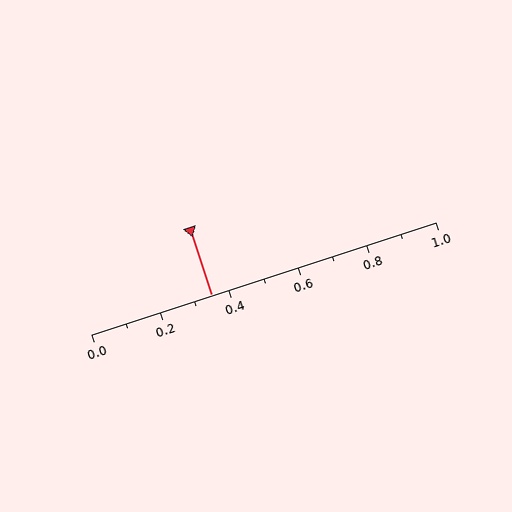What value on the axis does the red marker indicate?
The marker indicates approximately 0.35.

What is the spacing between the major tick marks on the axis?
The major ticks are spaced 0.2 apart.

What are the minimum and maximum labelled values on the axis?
The axis runs from 0.0 to 1.0.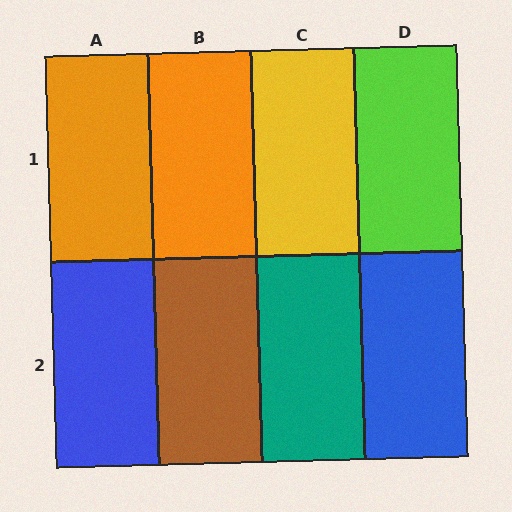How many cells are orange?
2 cells are orange.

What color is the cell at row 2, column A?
Blue.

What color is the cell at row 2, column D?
Blue.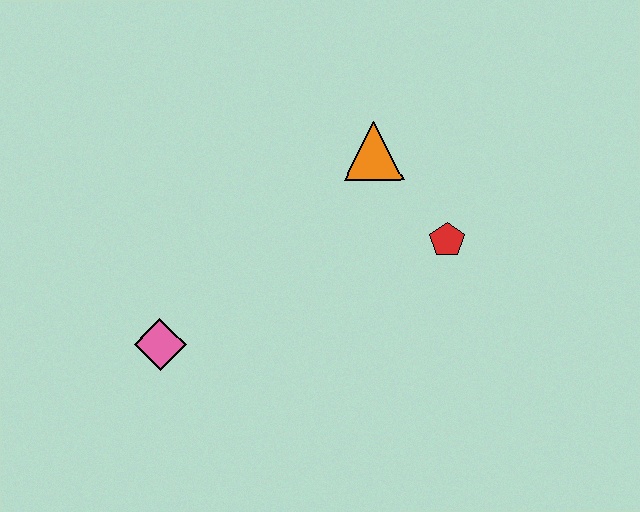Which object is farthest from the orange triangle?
The pink diamond is farthest from the orange triangle.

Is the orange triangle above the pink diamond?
Yes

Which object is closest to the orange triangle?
The red pentagon is closest to the orange triangle.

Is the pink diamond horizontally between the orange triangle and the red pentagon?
No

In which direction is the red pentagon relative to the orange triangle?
The red pentagon is below the orange triangle.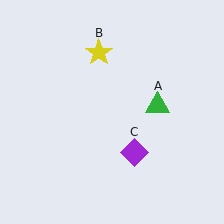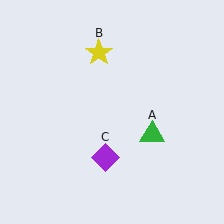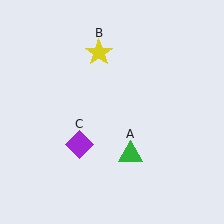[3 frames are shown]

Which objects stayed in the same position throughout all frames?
Yellow star (object B) remained stationary.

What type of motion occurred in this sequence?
The green triangle (object A), purple diamond (object C) rotated clockwise around the center of the scene.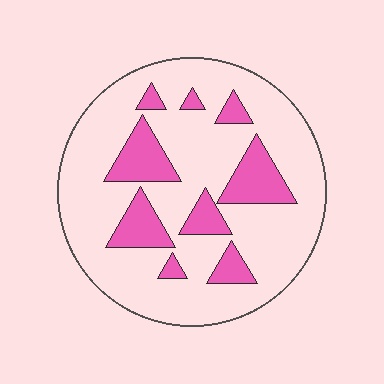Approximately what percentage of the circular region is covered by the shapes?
Approximately 20%.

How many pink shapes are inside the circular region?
9.